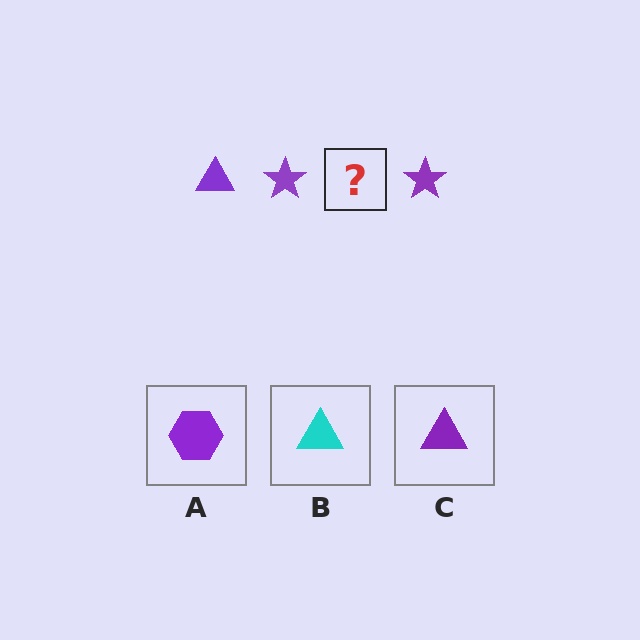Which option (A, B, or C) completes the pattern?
C.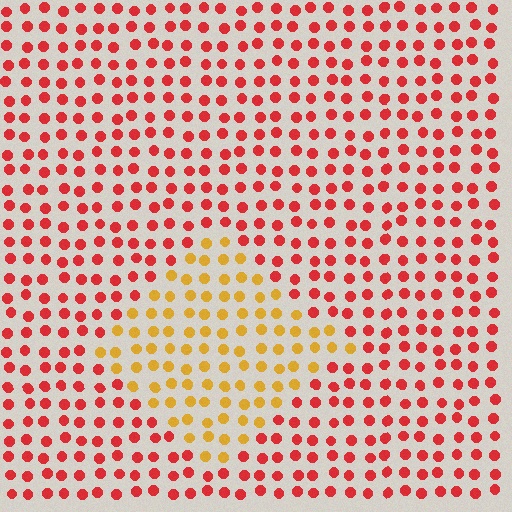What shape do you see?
I see a diamond.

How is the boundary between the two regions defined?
The boundary is defined purely by a slight shift in hue (about 45 degrees). Spacing, size, and orientation are identical on both sides.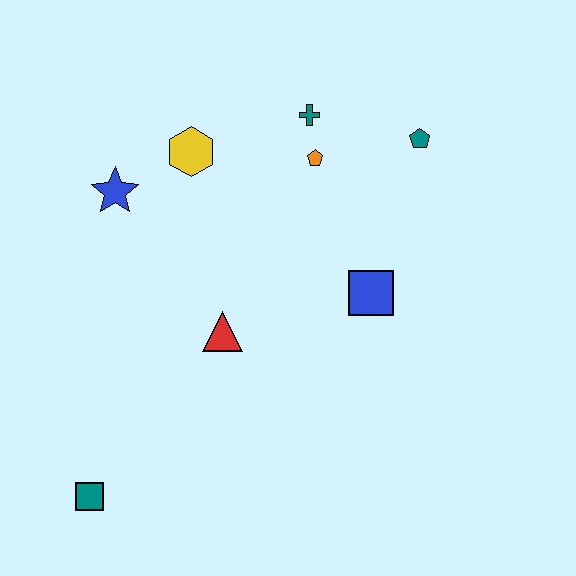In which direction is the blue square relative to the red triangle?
The blue square is to the right of the red triangle.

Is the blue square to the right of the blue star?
Yes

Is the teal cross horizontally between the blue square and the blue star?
Yes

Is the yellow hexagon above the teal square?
Yes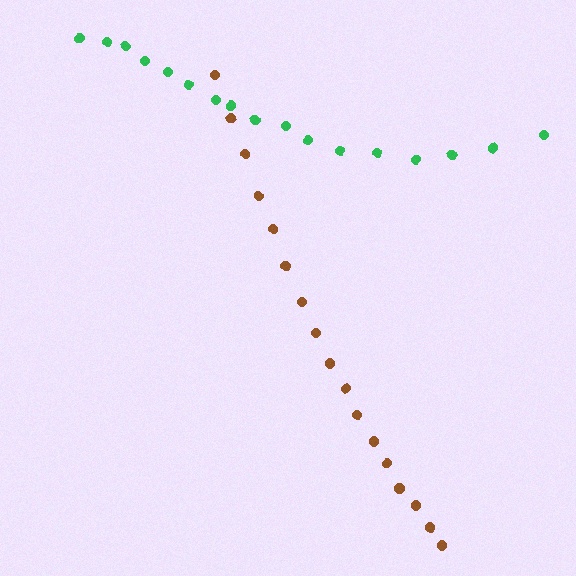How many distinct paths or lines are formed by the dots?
There are 2 distinct paths.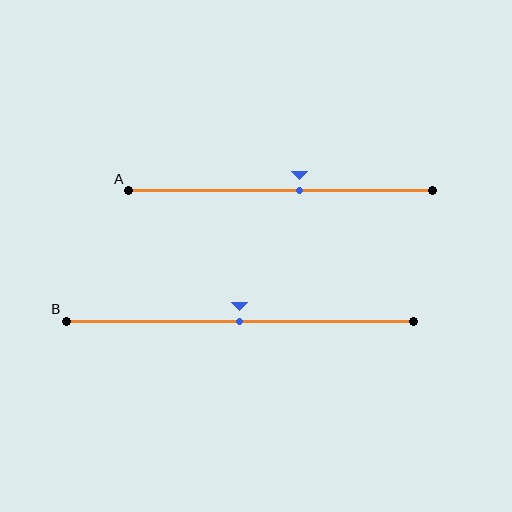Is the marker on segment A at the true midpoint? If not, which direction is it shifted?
No, the marker on segment A is shifted to the right by about 6% of the segment length.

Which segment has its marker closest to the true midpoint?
Segment B has its marker closest to the true midpoint.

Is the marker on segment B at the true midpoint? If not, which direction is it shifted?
Yes, the marker on segment B is at the true midpoint.